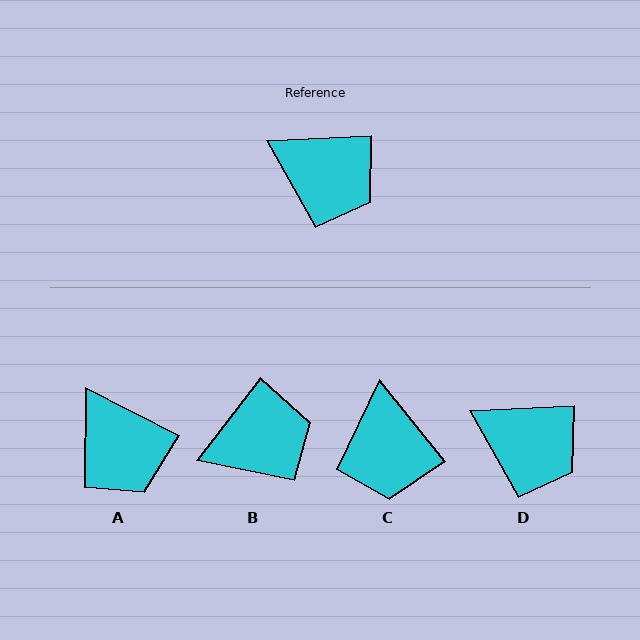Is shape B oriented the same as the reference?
No, it is off by about 49 degrees.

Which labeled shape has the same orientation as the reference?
D.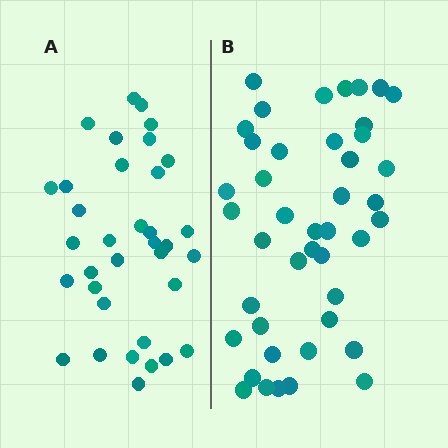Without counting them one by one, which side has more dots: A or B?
Region B (the right region) has more dots.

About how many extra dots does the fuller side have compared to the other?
Region B has roughly 8 or so more dots than region A.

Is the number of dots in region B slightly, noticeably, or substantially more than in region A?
Region B has only slightly more — the two regions are fairly close. The ratio is roughly 1.2 to 1.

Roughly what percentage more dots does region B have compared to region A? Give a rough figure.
About 25% more.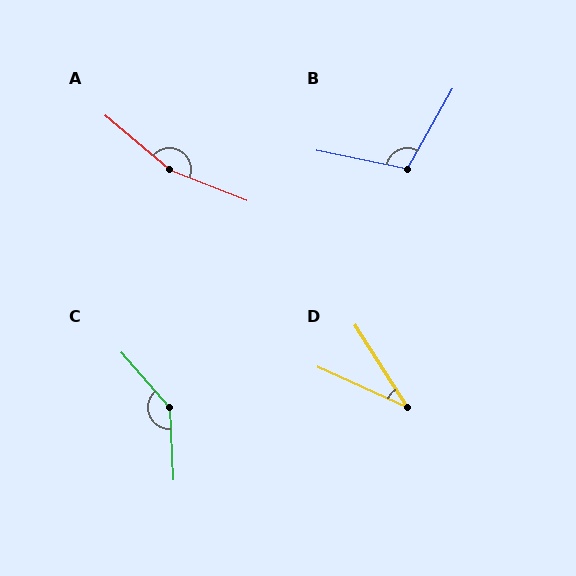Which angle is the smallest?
D, at approximately 33 degrees.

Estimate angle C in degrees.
Approximately 141 degrees.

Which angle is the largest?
A, at approximately 162 degrees.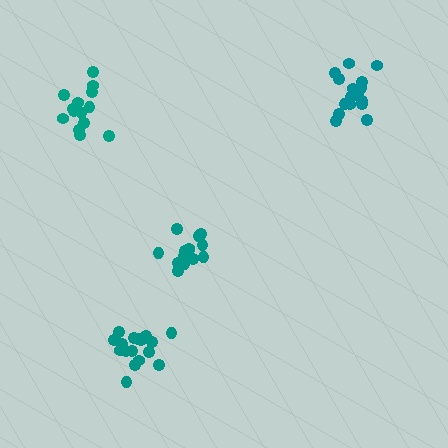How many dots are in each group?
Group 1: 15 dots, Group 2: 16 dots, Group 3: 18 dots, Group 4: 14 dots (63 total).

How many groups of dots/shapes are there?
There are 4 groups.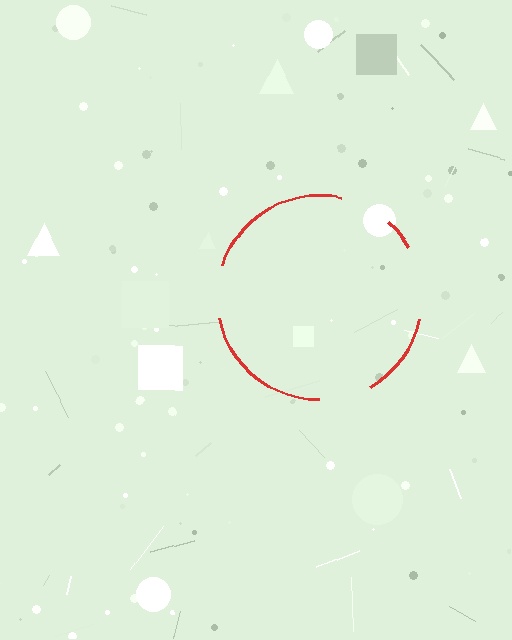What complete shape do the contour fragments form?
The contour fragments form a circle.